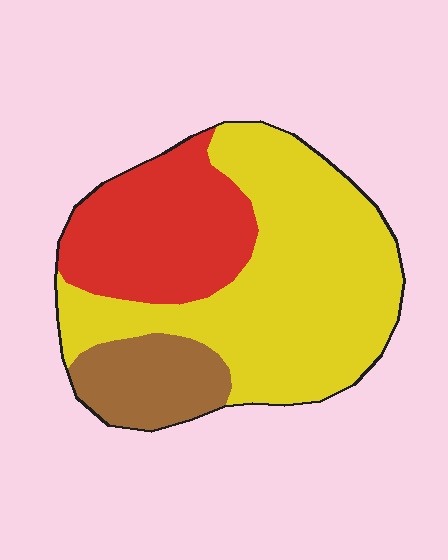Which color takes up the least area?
Brown, at roughly 15%.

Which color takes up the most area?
Yellow, at roughly 55%.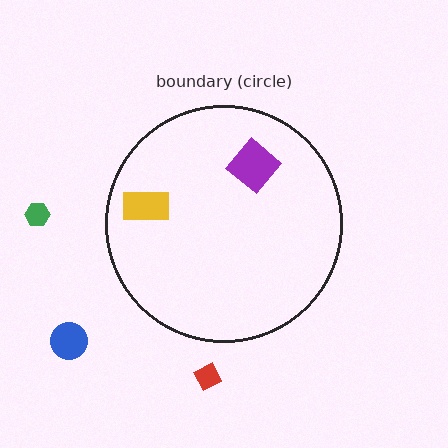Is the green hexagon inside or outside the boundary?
Outside.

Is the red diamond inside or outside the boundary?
Outside.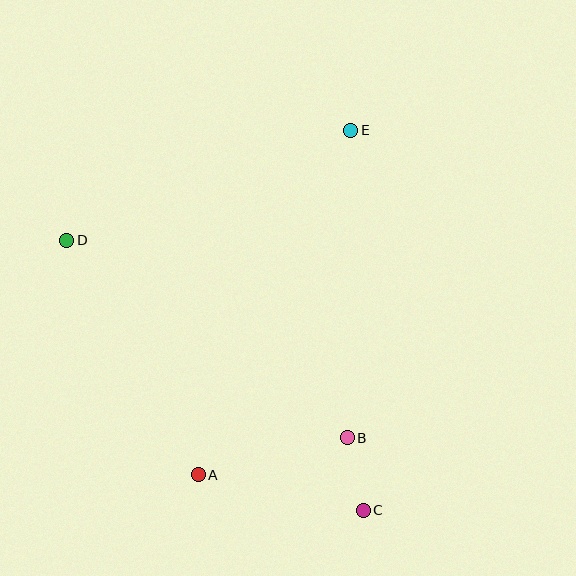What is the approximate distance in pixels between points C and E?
The distance between C and E is approximately 380 pixels.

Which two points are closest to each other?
Points B and C are closest to each other.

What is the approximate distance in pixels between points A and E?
The distance between A and E is approximately 376 pixels.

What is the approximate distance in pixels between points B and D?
The distance between B and D is approximately 343 pixels.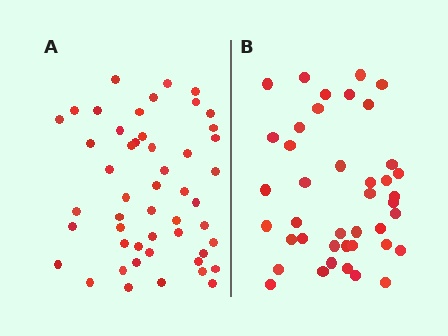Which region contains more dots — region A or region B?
Region A (the left region) has more dots.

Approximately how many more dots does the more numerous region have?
Region A has roughly 8 or so more dots than region B.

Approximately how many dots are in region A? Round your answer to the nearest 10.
About 50 dots.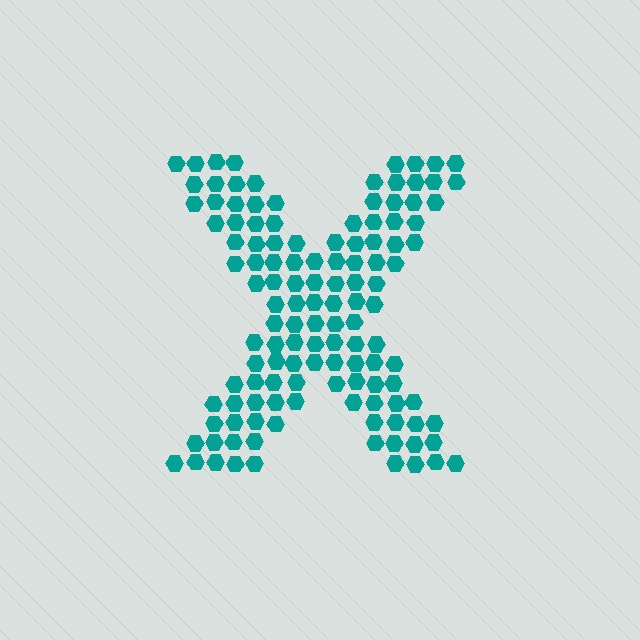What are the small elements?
The small elements are hexagons.